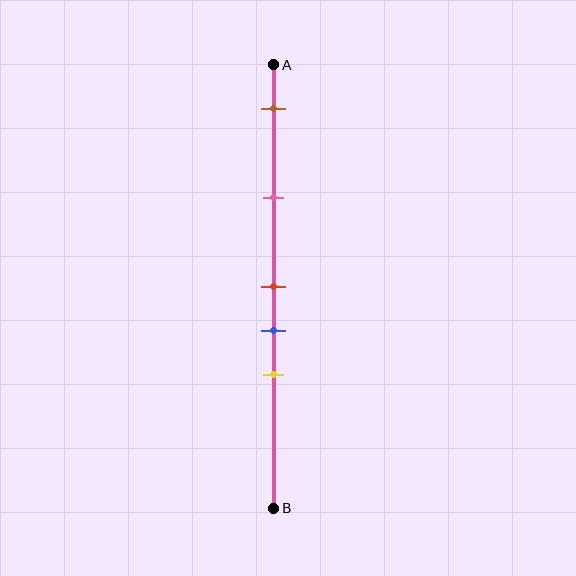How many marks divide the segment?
There are 5 marks dividing the segment.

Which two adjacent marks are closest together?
The red and blue marks are the closest adjacent pair.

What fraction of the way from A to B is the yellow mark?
The yellow mark is approximately 70% (0.7) of the way from A to B.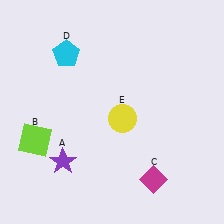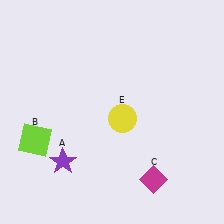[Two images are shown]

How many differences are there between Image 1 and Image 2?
There is 1 difference between the two images.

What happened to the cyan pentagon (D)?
The cyan pentagon (D) was removed in Image 2. It was in the top-left area of Image 1.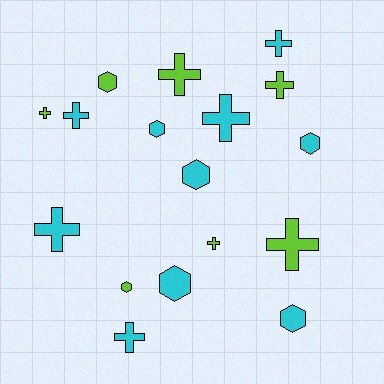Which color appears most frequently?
Cyan, with 10 objects.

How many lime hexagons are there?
There are 2 lime hexagons.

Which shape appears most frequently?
Cross, with 10 objects.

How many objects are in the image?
There are 17 objects.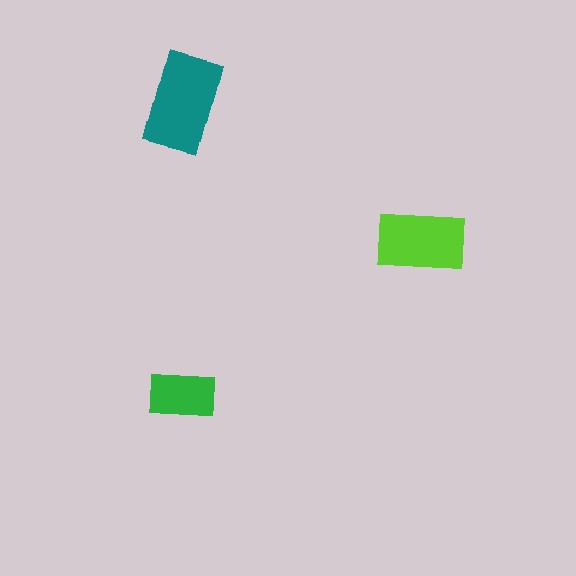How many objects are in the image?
There are 3 objects in the image.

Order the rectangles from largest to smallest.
the teal one, the lime one, the green one.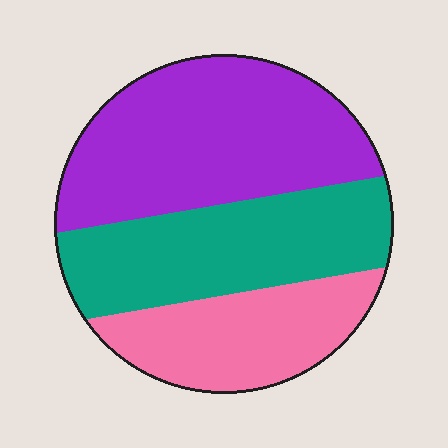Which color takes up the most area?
Purple, at roughly 45%.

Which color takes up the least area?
Pink, at roughly 25%.